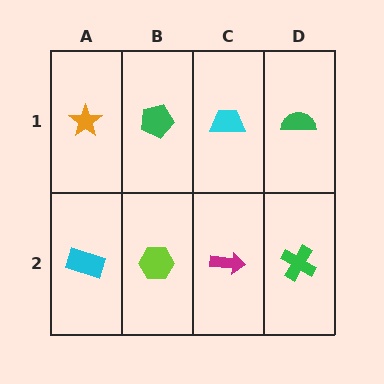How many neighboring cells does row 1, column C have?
3.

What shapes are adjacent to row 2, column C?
A cyan trapezoid (row 1, column C), a lime hexagon (row 2, column B), a green cross (row 2, column D).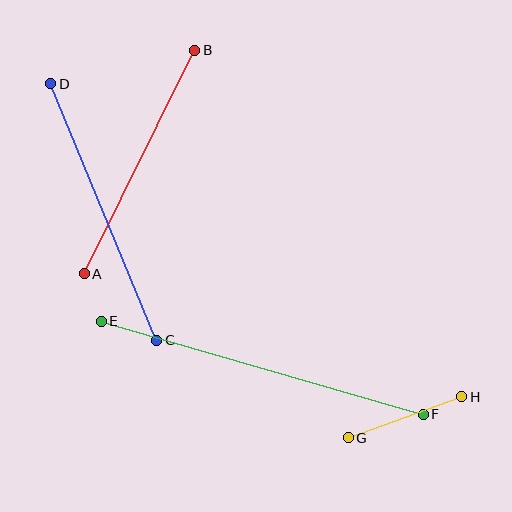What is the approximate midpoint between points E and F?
The midpoint is at approximately (262, 368) pixels.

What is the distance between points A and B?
The distance is approximately 250 pixels.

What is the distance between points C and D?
The distance is approximately 278 pixels.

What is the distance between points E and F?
The distance is approximately 335 pixels.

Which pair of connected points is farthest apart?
Points E and F are farthest apart.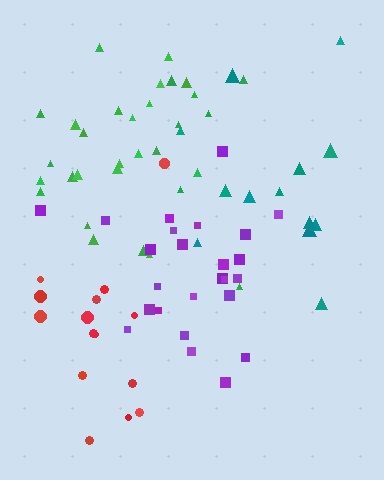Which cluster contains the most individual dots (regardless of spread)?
Green (31).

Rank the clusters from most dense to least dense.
green, purple, teal, red.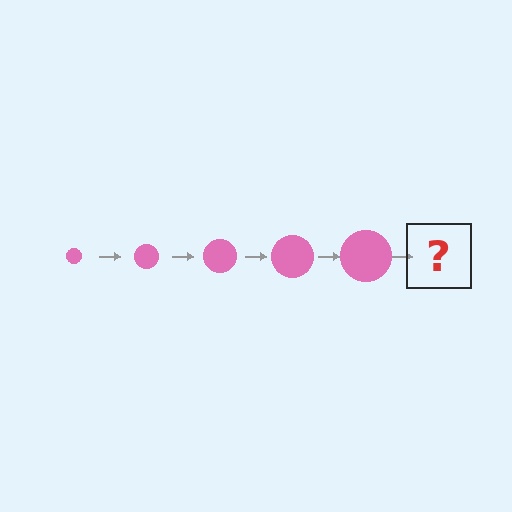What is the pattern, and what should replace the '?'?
The pattern is that the circle gets progressively larger each step. The '?' should be a pink circle, larger than the previous one.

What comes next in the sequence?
The next element should be a pink circle, larger than the previous one.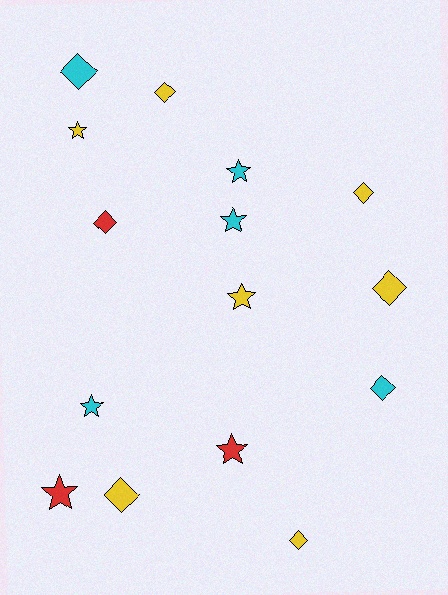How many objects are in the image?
There are 15 objects.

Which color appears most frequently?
Yellow, with 7 objects.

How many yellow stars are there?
There are 2 yellow stars.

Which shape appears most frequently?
Diamond, with 8 objects.